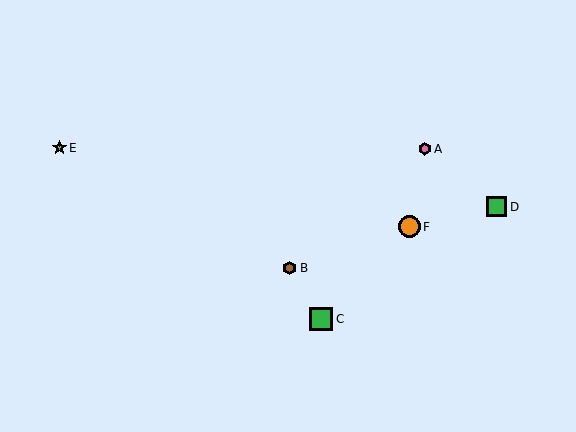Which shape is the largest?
The green square (labeled C) is the largest.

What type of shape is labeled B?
Shape B is a brown hexagon.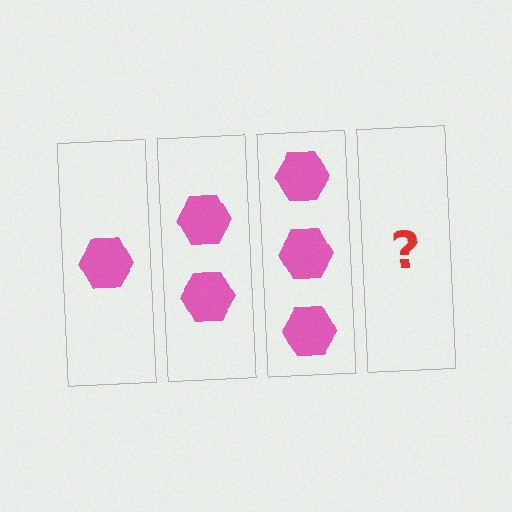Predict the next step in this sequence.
The next step is 4 hexagons.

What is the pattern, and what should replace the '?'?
The pattern is that each step adds one more hexagon. The '?' should be 4 hexagons.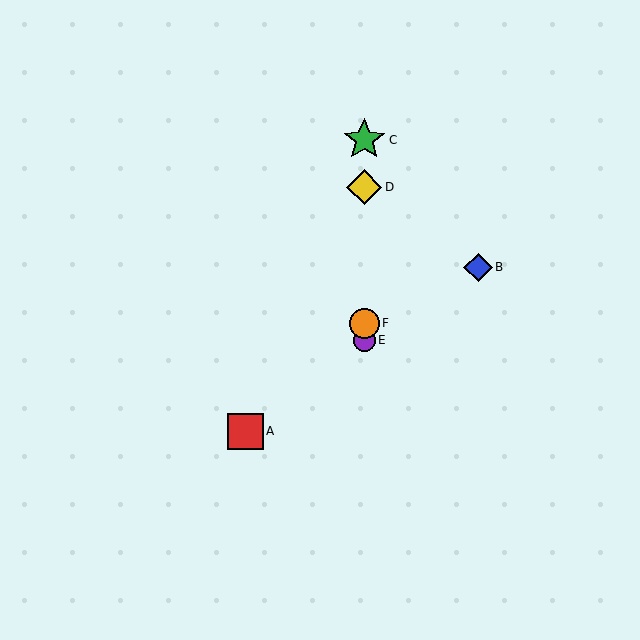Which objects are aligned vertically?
Objects C, D, E, F are aligned vertically.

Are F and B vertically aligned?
No, F is at x≈364 and B is at x≈478.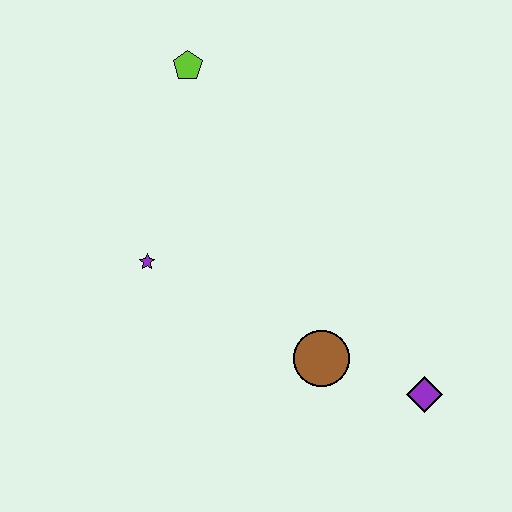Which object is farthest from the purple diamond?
The lime pentagon is farthest from the purple diamond.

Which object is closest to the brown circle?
The purple diamond is closest to the brown circle.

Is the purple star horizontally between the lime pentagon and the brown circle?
No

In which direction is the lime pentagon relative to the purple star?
The lime pentagon is above the purple star.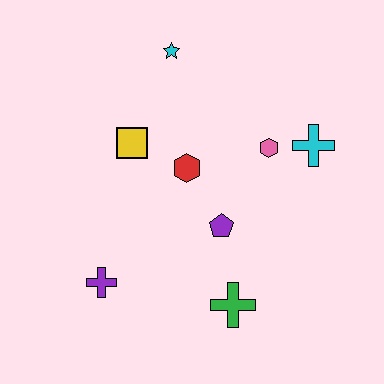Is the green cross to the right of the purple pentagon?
Yes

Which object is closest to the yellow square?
The red hexagon is closest to the yellow square.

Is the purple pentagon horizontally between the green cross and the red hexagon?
Yes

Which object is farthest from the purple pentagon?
The cyan star is farthest from the purple pentagon.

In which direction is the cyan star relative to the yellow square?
The cyan star is above the yellow square.